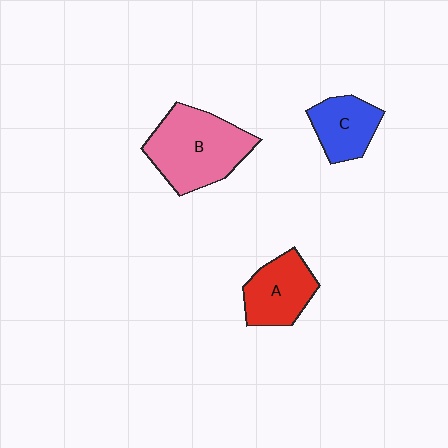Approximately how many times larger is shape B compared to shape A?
Approximately 1.6 times.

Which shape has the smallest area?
Shape C (blue).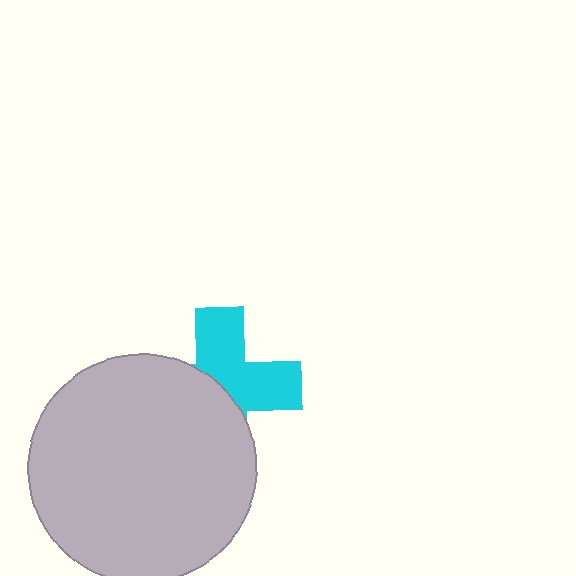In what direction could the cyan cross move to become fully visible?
The cyan cross could move toward the upper-right. That would shift it out from behind the light gray circle entirely.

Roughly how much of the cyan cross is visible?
About half of it is visible (roughly 51%).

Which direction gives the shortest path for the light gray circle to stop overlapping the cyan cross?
Moving toward the lower-left gives the shortest separation.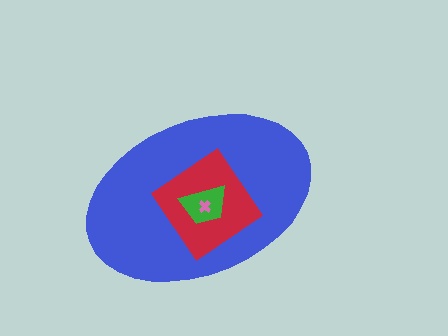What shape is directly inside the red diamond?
The green trapezoid.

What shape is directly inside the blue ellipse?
The red diamond.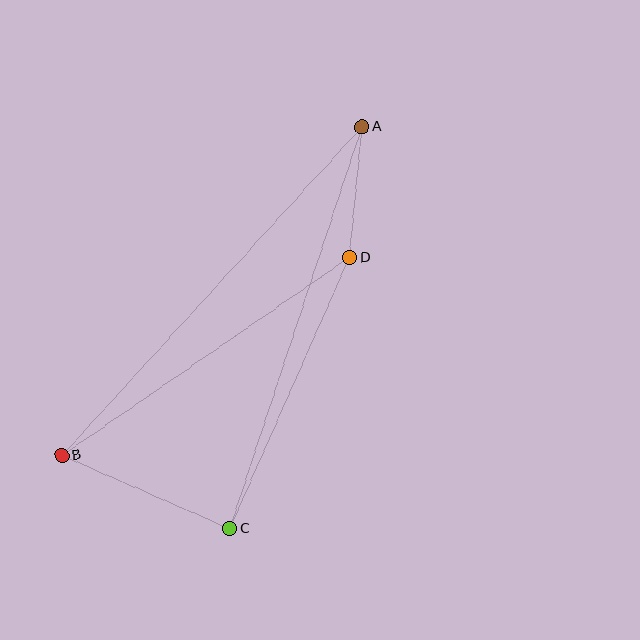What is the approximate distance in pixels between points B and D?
The distance between B and D is approximately 349 pixels.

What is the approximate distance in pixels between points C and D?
The distance between C and D is approximately 296 pixels.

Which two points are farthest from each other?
Points A and B are farthest from each other.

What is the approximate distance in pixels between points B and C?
The distance between B and C is approximately 183 pixels.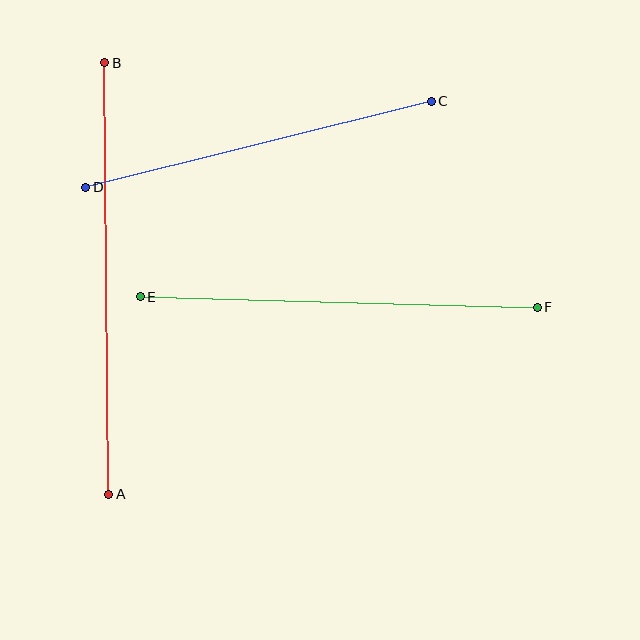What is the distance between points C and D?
The distance is approximately 356 pixels.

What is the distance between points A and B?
The distance is approximately 431 pixels.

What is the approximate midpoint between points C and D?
The midpoint is at approximately (258, 144) pixels.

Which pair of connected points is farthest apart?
Points A and B are farthest apart.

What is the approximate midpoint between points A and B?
The midpoint is at approximately (107, 278) pixels.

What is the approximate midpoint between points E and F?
The midpoint is at approximately (339, 302) pixels.